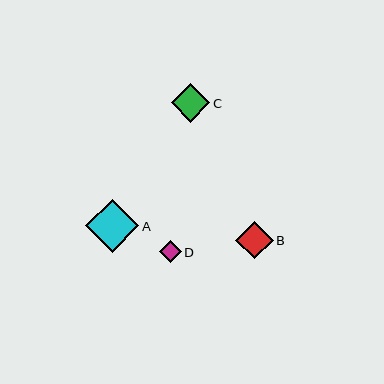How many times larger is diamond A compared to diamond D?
Diamond A is approximately 2.4 times the size of diamond D.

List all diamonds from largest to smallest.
From largest to smallest: A, C, B, D.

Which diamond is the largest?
Diamond A is the largest with a size of approximately 53 pixels.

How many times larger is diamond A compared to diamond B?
Diamond A is approximately 1.4 times the size of diamond B.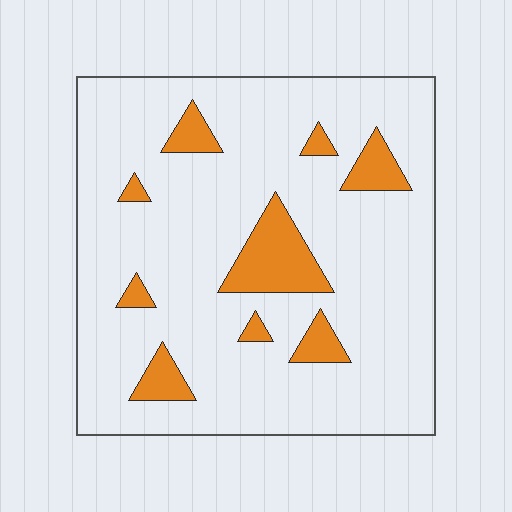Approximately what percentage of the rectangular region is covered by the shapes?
Approximately 15%.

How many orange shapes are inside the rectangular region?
9.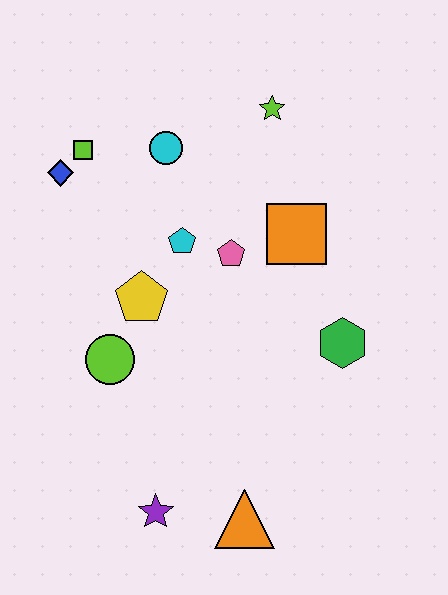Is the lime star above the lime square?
Yes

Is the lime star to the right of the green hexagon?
No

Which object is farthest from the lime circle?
The lime star is farthest from the lime circle.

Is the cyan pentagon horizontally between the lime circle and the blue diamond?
No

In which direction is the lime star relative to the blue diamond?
The lime star is to the right of the blue diamond.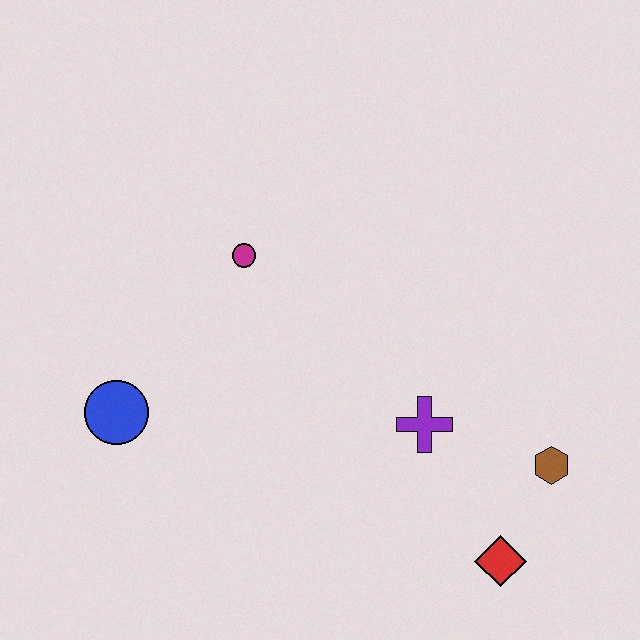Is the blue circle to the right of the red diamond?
No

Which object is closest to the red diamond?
The brown hexagon is closest to the red diamond.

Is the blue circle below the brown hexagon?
No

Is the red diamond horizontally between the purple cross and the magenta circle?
No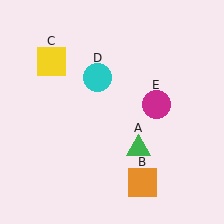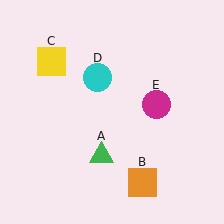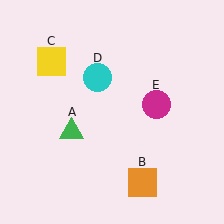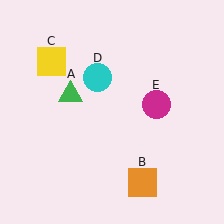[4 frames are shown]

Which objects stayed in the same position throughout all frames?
Orange square (object B) and yellow square (object C) and cyan circle (object D) and magenta circle (object E) remained stationary.